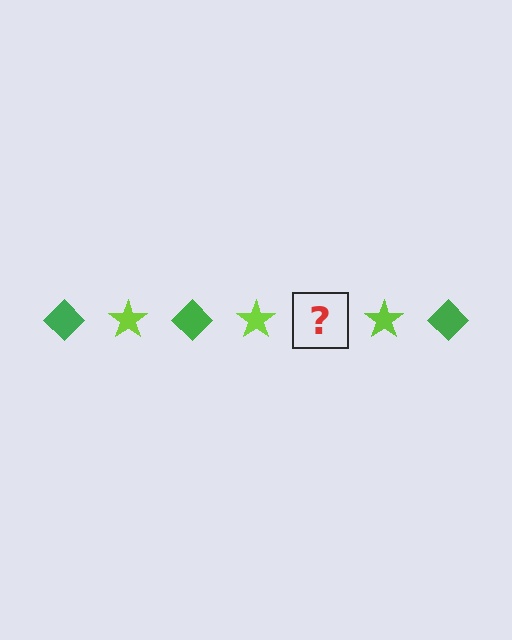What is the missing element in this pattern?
The missing element is a green diamond.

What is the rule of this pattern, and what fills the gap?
The rule is that the pattern alternates between green diamond and lime star. The gap should be filled with a green diamond.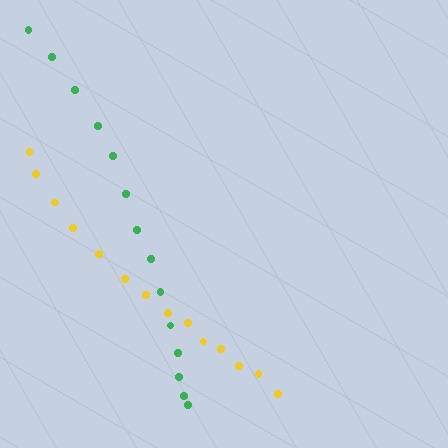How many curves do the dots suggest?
There are 2 distinct paths.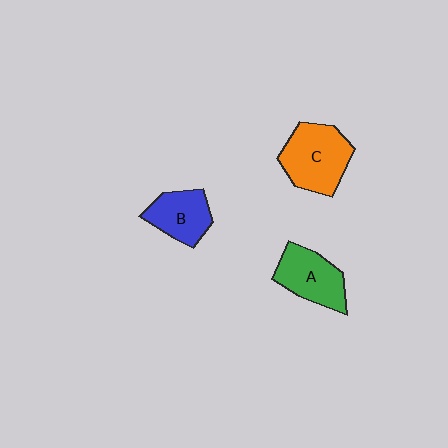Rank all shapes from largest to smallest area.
From largest to smallest: C (orange), A (green), B (blue).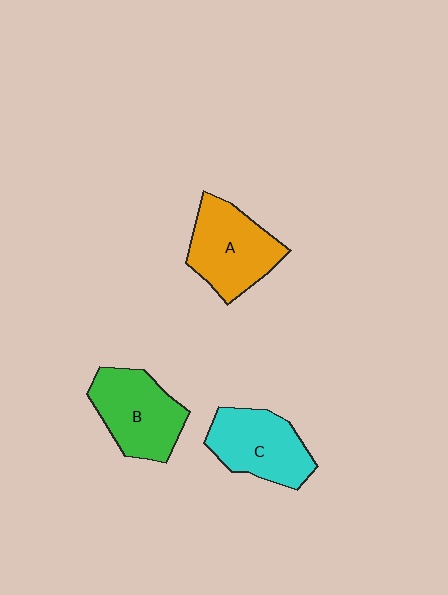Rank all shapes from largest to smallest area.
From largest to smallest: A (orange), B (green), C (cyan).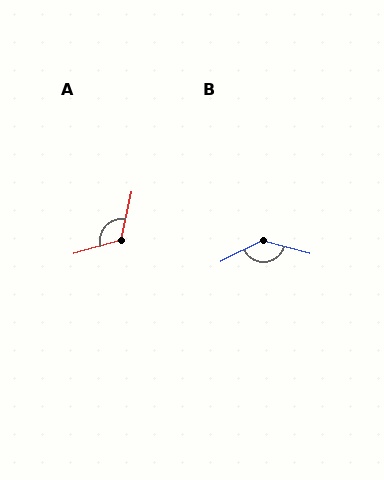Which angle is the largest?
B, at approximately 138 degrees.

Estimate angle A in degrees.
Approximately 118 degrees.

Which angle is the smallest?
A, at approximately 118 degrees.